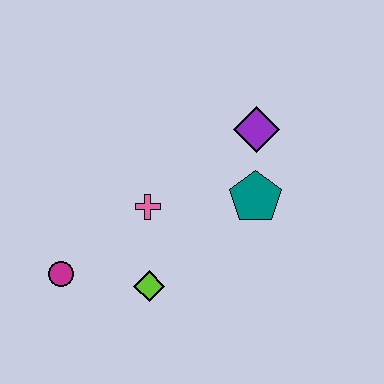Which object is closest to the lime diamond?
The pink cross is closest to the lime diamond.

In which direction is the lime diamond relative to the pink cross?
The lime diamond is below the pink cross.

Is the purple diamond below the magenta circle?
No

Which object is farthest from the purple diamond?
The magenta circle is farthest from the purple diamond.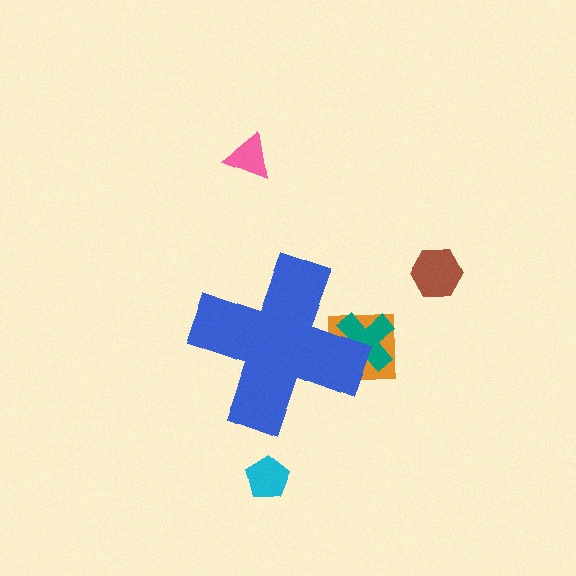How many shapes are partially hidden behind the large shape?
2 shapes are partially hidden.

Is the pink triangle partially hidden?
No, the pink triangle is fully visible.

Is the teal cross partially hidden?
Yes, the teal cross is partially hidden behind the blue cross.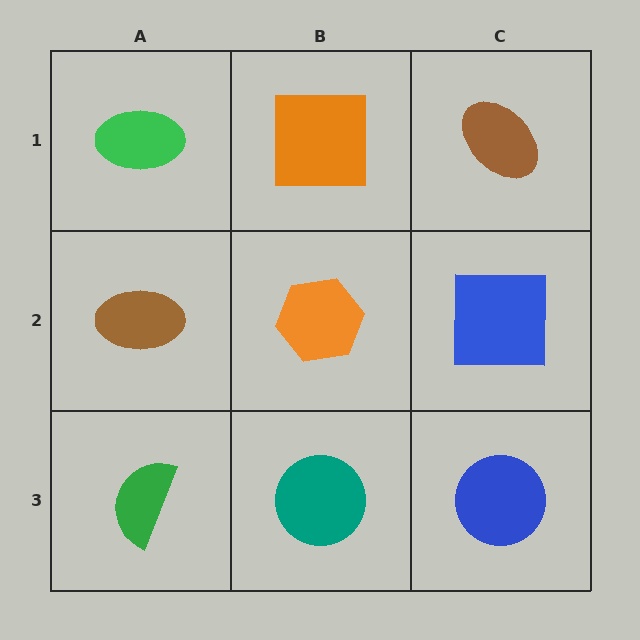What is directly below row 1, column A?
A brown ellipse.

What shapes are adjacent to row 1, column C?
A blue square (row 2, column C), an orange square (row 1, column B).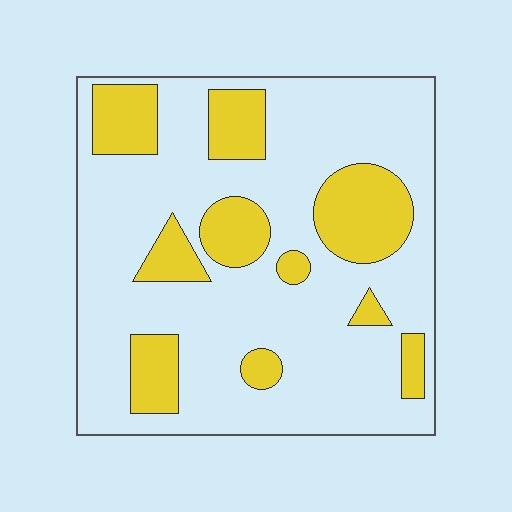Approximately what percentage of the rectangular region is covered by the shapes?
Approximately 25%.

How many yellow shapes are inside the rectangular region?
10.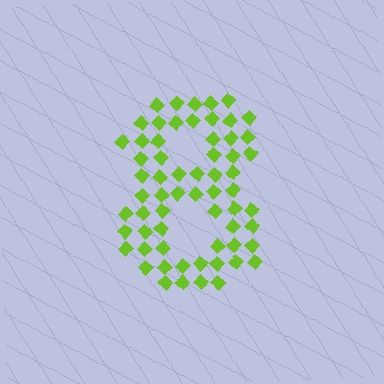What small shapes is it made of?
It is made of small diamonds.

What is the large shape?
The large shape is the digit 8.